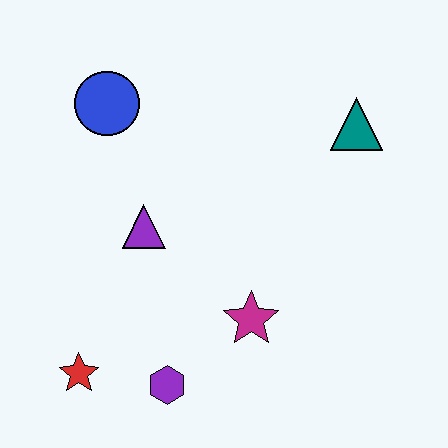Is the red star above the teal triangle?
No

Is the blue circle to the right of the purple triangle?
No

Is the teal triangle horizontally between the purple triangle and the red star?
No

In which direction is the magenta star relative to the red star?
The magenta star is to the right of the red star.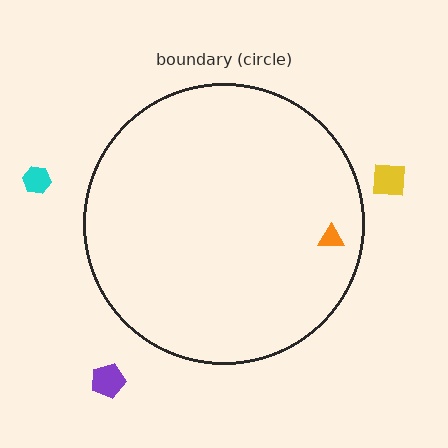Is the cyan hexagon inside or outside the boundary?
Outside.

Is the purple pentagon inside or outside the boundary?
Outside.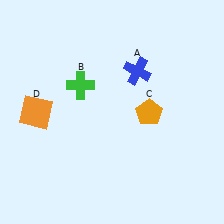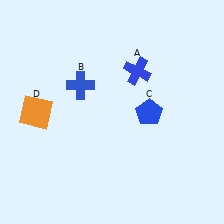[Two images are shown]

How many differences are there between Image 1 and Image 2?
There are 2 differences between the two images.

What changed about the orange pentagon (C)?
In Image 1, C is orange. In Image 2, it changed to blue.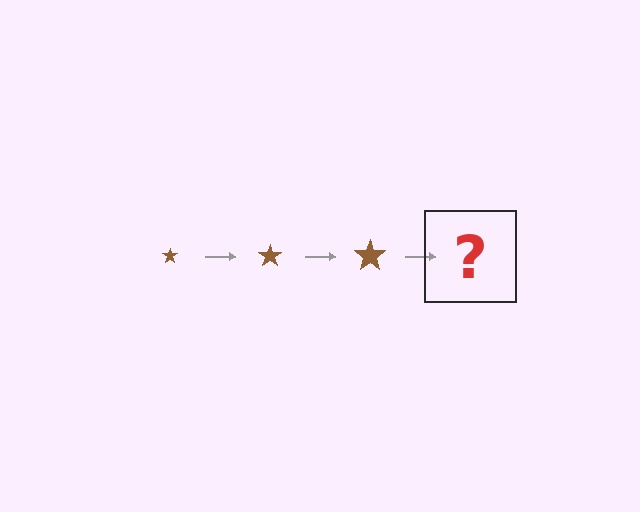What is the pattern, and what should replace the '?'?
The pattern is that the star gets progressively larger each step. The '?' should be a brown star, larger than the previous one.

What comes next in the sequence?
The next element should be a brown star, larger than the previous one.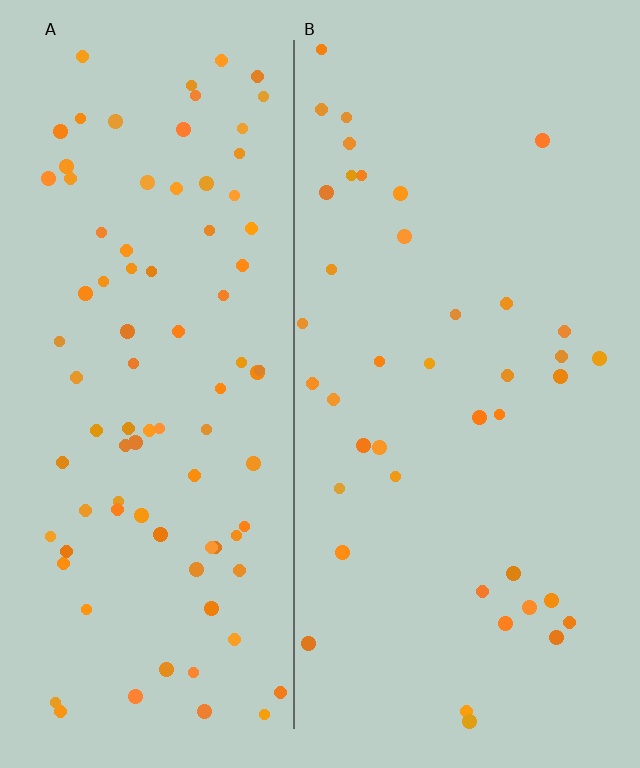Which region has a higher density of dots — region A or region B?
A (the left).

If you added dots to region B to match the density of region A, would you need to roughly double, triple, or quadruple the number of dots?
Approximately double.